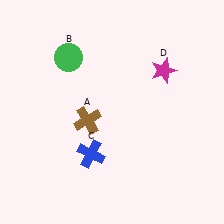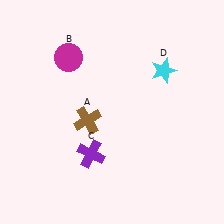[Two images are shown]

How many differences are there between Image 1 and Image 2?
There are 3 differences between the two images.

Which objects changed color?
B changed from green to magenta. C changed from blue to purple. D changed from magenta to cyan.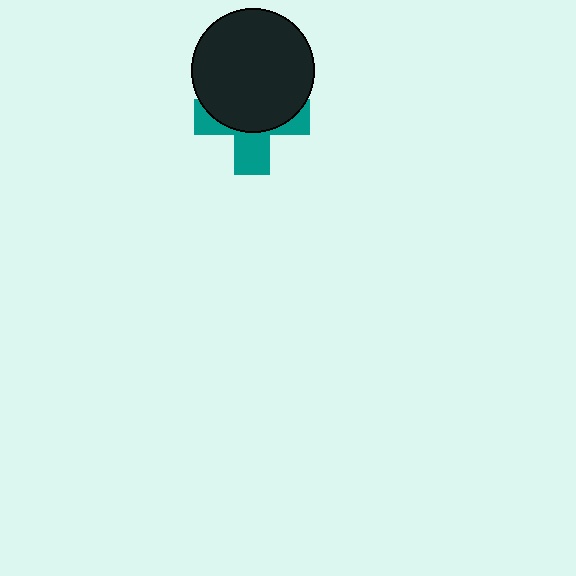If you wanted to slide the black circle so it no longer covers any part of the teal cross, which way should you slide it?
Slide it up — that is the most direct way to separate the two shapes.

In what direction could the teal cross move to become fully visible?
The teal cross could move down. That would shift it out from behind the black circle entirely.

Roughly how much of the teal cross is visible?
A small part of it is visible (roughly 42%).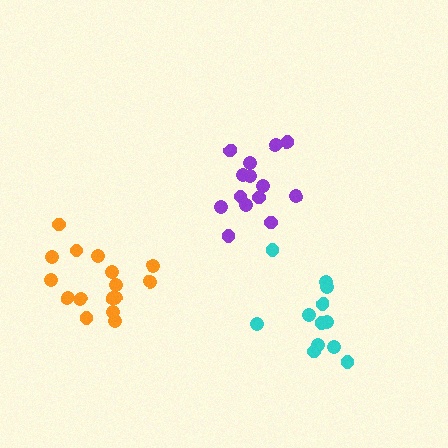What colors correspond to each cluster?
The clusters are colored: purple, cyan, orange.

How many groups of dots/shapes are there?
There are 3 groups.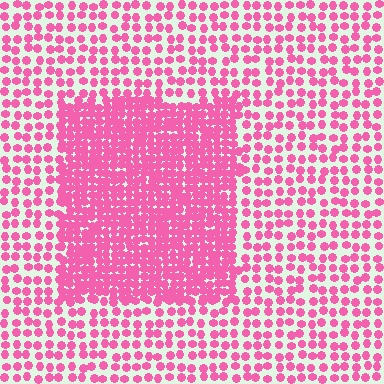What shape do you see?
I see a rectangle.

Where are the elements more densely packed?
The elements are more densely packed inside the rectangle boundary.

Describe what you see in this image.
The image contains small pink elements arranged at two different densities. A rectangle-shaped region is visible where the elements are more densely packed than the surrounding area.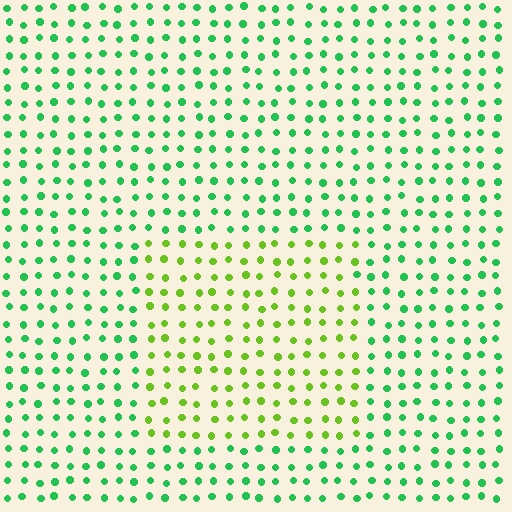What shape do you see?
I see a rectangle.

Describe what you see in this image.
The image is filled with small green elements in a uniform arrangement. A rectangle-shaped region is visible where the elements are tinted to a slightly different hue, forming a subtle color boundary.